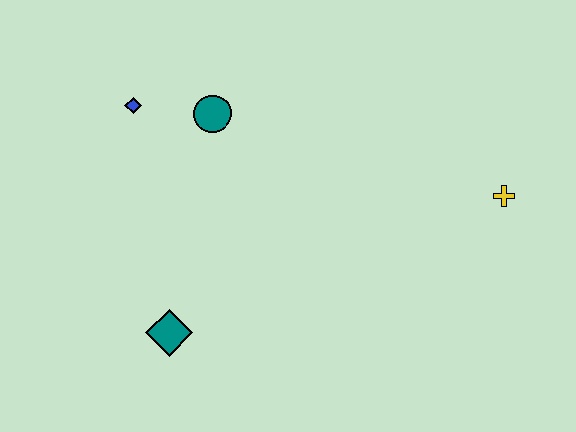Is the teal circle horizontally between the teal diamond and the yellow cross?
Yes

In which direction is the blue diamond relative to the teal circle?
The blue diamond is to the left of the teal circle.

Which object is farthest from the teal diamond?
The yellow cross is farthest from the teal diamond.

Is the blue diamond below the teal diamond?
No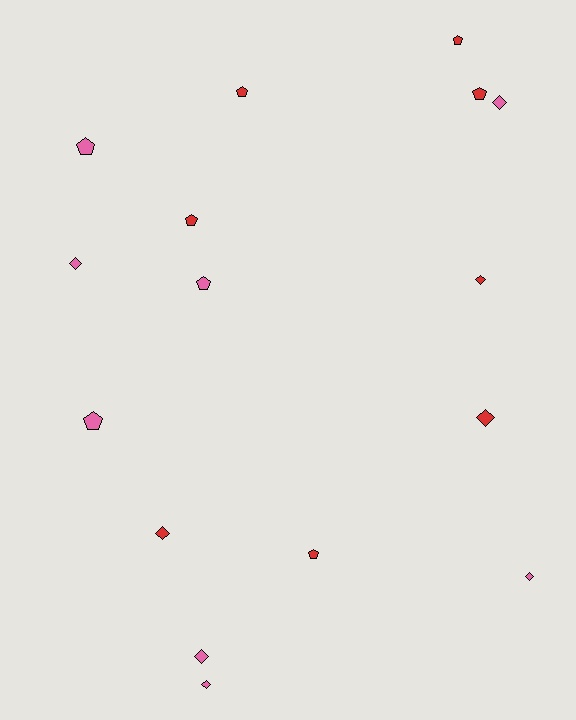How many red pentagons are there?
There are 5 red pentagons.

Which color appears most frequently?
Pink, with 8 objects.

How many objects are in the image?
There are 16 objects.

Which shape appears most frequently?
Pentagon, with 8 objects.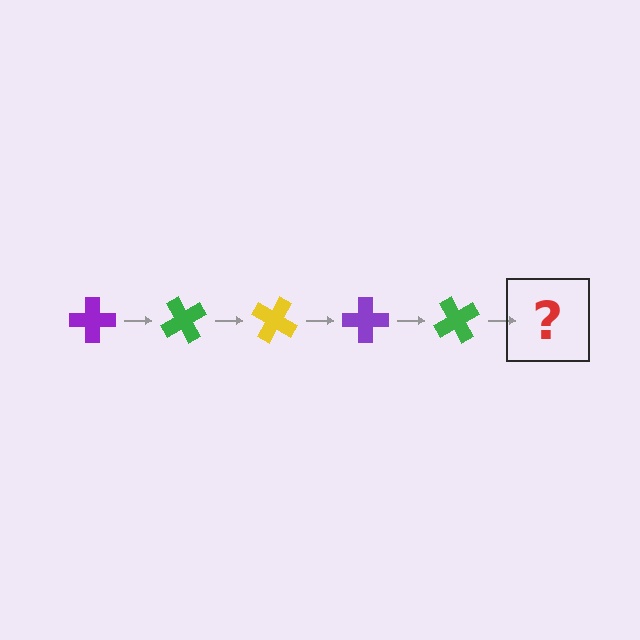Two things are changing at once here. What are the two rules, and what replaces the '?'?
The two rules are that it rotates 60 degrees each step and the color cycles through purple, green, and yellow. The '?' should be a yellow cross, rotated 300 degrees from the start.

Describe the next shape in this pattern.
It should be a yellow cross, rotated 300 degrees from the start.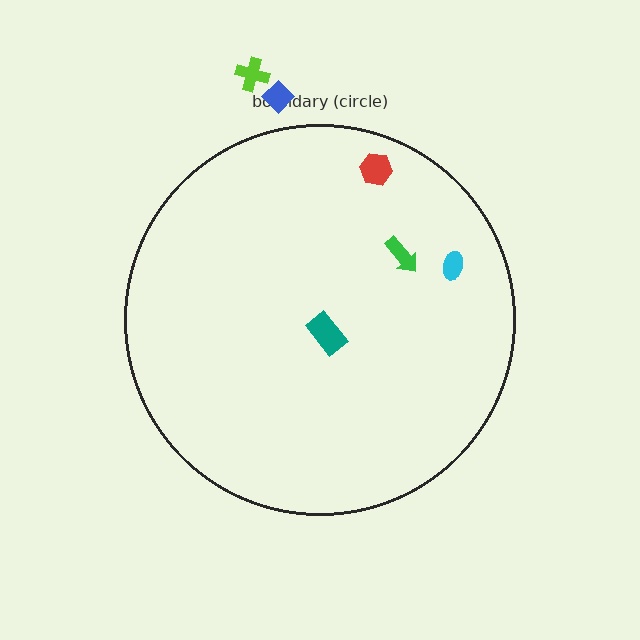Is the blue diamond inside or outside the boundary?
Outside.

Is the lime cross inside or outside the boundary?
Outside.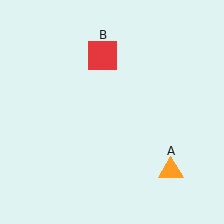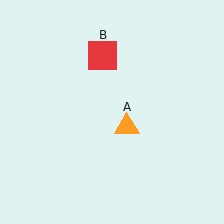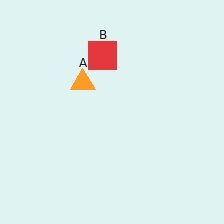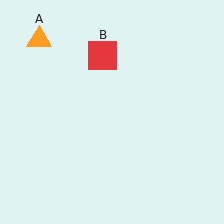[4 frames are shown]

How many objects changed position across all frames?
1 object changed position: orange triangle (object A).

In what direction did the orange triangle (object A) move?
The orange triangle (object A) moved up and to the left.